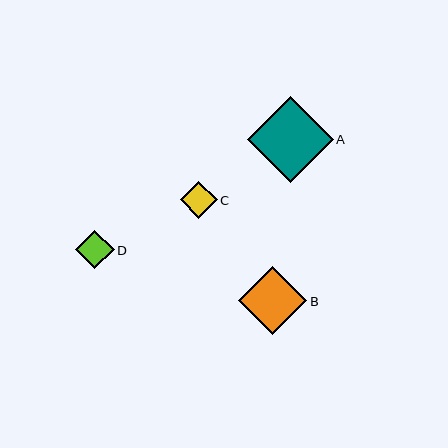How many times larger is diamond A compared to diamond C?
Diamond A is approximately 2.3 times the size of diamond C.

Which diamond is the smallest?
Diamond C is the smallest with a size of approximately 36 pixels.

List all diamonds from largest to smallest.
From largest to smallest: A, B, D, C.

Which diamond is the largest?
Diamond A is the largest with a size of approximately 86 pixels.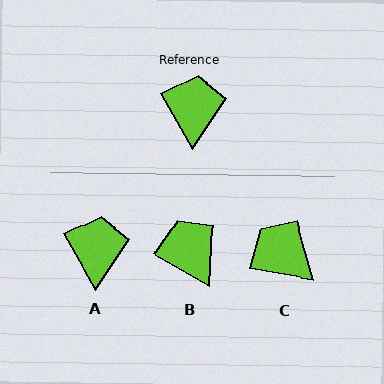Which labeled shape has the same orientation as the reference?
A.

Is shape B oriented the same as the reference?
No, it is off by about 31 degrees.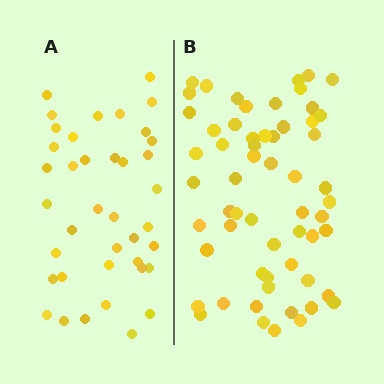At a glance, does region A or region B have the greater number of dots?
Region B (the right region) has more dots.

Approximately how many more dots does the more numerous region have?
Region B has approximately 20 more dots than region A.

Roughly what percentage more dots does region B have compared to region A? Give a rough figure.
About 50% more.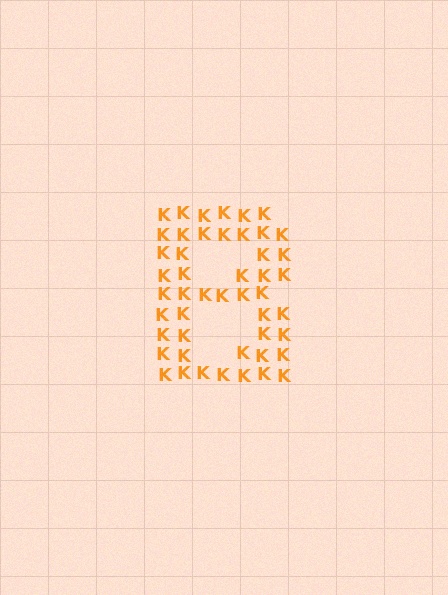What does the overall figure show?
The overall figure shows the letter B.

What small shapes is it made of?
It is made of small letter K's.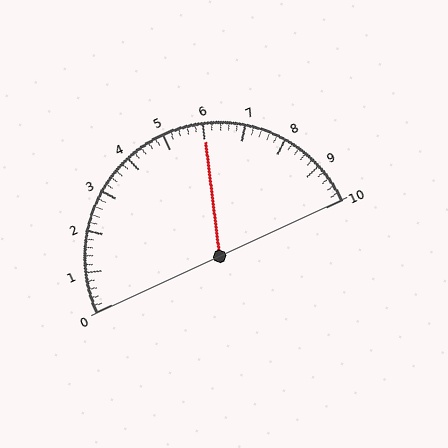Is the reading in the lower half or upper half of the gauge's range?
The reading is in the upper half of the range (0 to 10).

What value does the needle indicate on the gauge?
The needle indicates approximately 6.0.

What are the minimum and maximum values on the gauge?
The gauge ranges from 0 to 10.